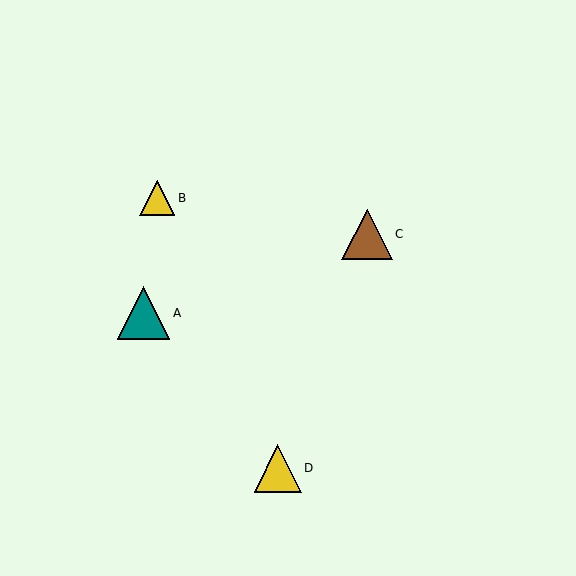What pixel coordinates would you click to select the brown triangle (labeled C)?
Click at (367, 234) to select the brown triangle C.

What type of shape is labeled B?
Shape B is a yellow triangle.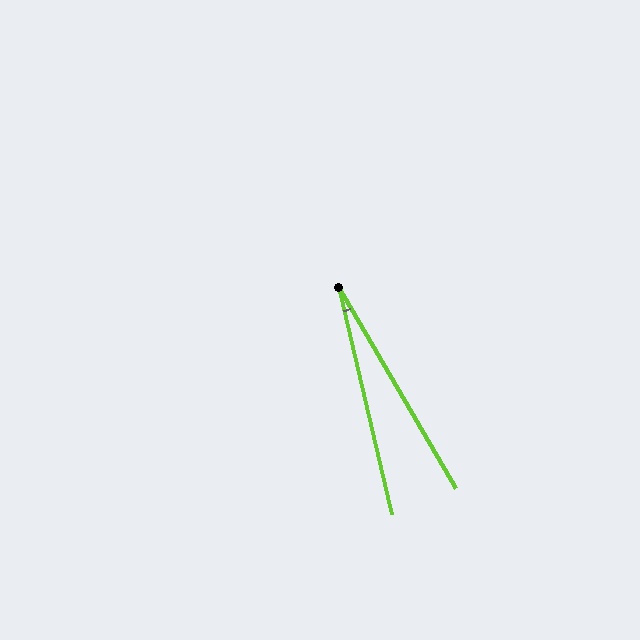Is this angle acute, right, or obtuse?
It is acute.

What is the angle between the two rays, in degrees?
Approximately 17 degrees.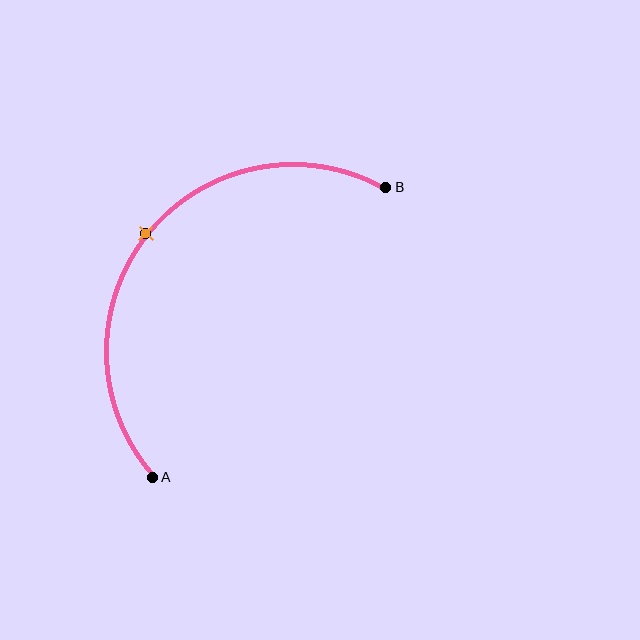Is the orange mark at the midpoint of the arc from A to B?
Yes. The orange mark lies on the arc at equal arc-length from both A and B — it is the arc midpoint.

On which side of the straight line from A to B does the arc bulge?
The arc bulges above and to the left of the straight line connecting A and B.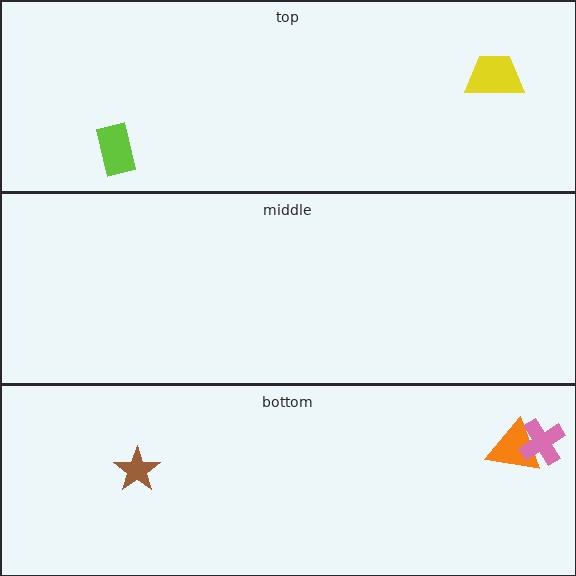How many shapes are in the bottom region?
3.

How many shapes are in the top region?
2.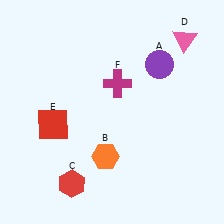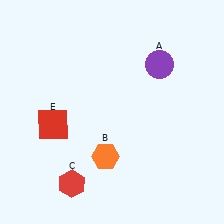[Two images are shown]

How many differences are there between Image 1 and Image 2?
There are 2 differences between the two images.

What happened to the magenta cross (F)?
The magenta cross (F) was removed in Image 2. It was in the top-right area of Image 1.